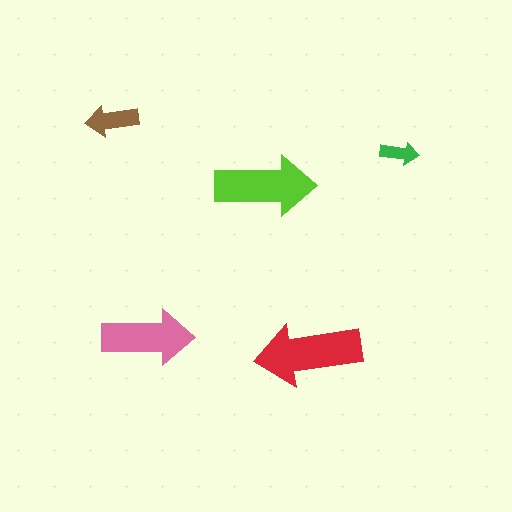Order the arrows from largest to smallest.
the red one, the lime one, the pink one, the brown one, the green one.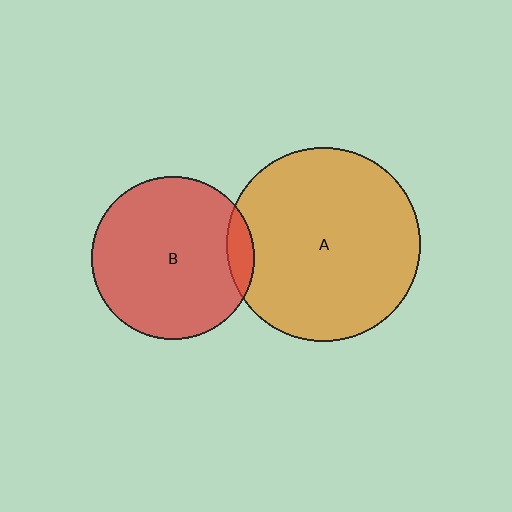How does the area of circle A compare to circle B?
Approximately 1.4 times.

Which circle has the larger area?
Circle A (orange).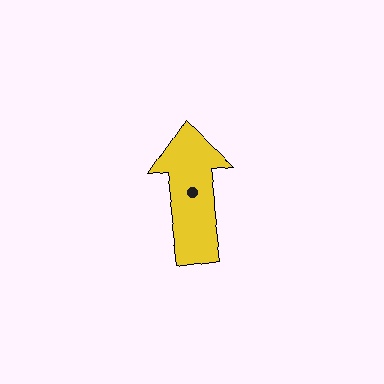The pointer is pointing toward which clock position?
Roughly 12 o'clock.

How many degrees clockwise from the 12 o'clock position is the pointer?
Approximately 353 degrees.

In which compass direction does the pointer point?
North.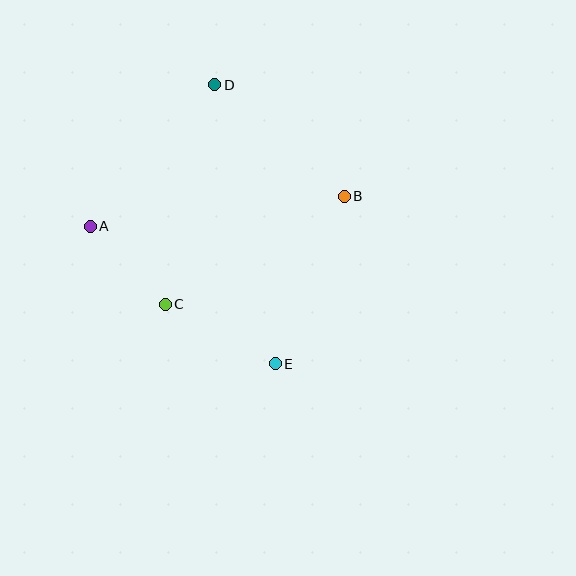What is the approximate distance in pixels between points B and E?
The distance between B and E is approximately 181 pixels.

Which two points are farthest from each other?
Points D and E are farthest from each other.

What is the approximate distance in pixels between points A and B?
The distance between A and B is approximately 256 pixels.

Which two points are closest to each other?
Points A and C are closest to each other.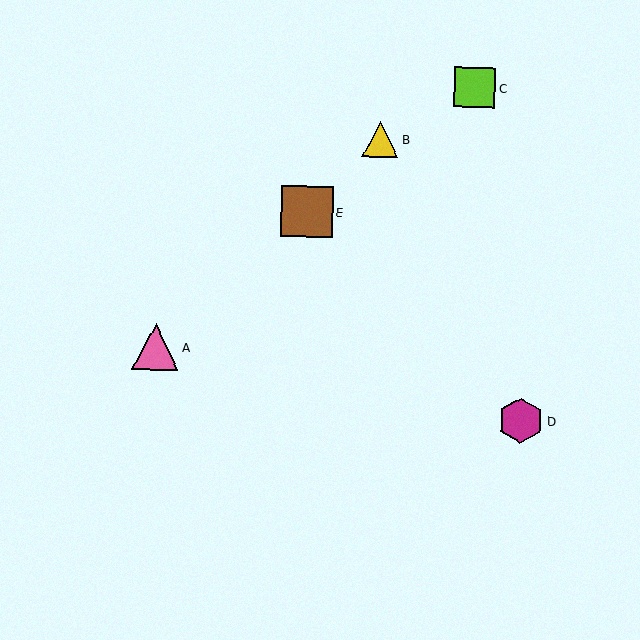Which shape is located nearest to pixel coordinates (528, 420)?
The magenta hexagon (labeled D) at (521, 421) is nearest to that location.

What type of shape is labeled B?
Shape B is a yellow triangle.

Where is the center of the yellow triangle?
The center of the yellow triangle is at (380, 139).